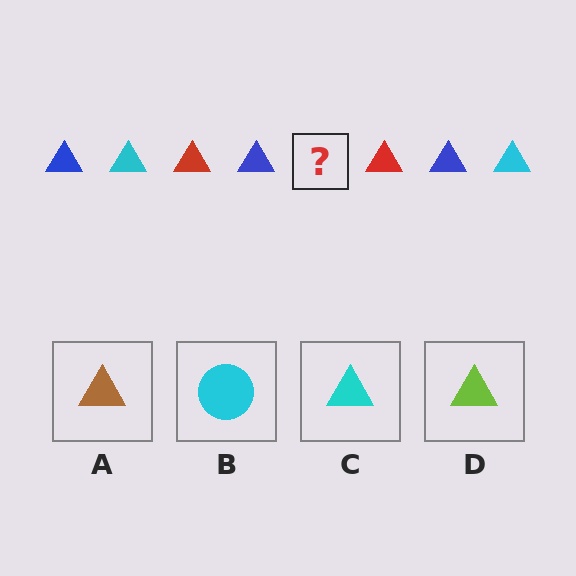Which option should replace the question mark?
Option C.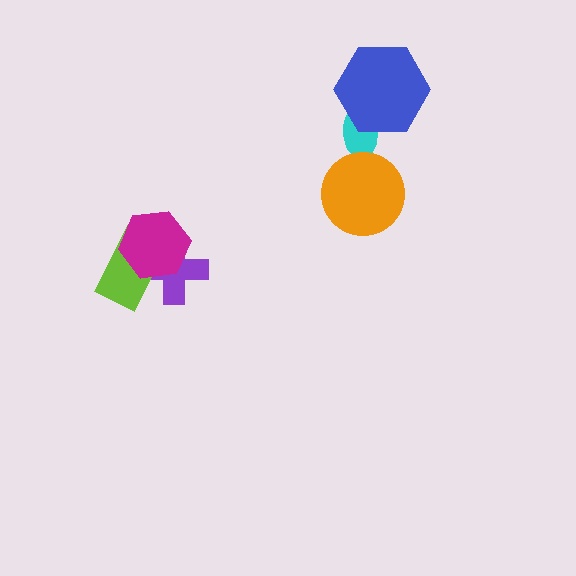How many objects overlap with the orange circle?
1 object overlaps with the orange circle.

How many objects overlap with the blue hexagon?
1 object overlaps with the blue hexagon.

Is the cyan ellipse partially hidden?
Yes, it is partially covered by another shape.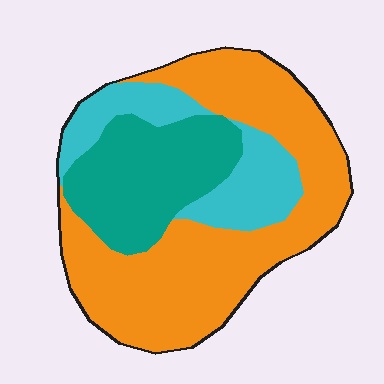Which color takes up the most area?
Orange, at roughly 55%.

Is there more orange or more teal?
Orange.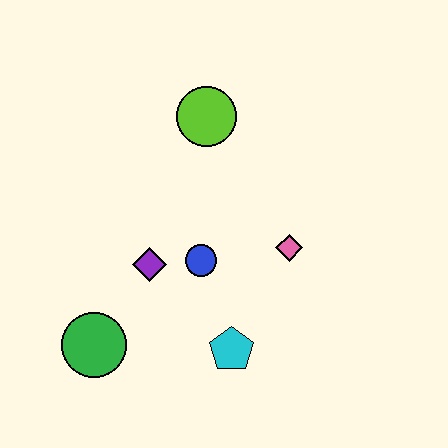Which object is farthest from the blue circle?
The lime circle is farthest from the blue circle.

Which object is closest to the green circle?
The purple diamond is closest to the green circle.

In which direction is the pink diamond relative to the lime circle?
The pink diamond is below the lime circle.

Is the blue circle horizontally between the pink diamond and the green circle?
Yes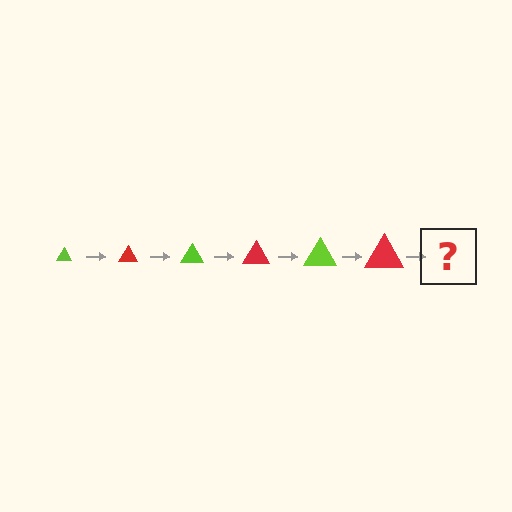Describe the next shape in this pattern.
It should be a lime triangle, larger than the previous one.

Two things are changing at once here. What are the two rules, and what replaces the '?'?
The two rules are that the triangle grows larger each step and the color cycles through lime and red. The '?' should be a lime triangle, larger than the previous one.